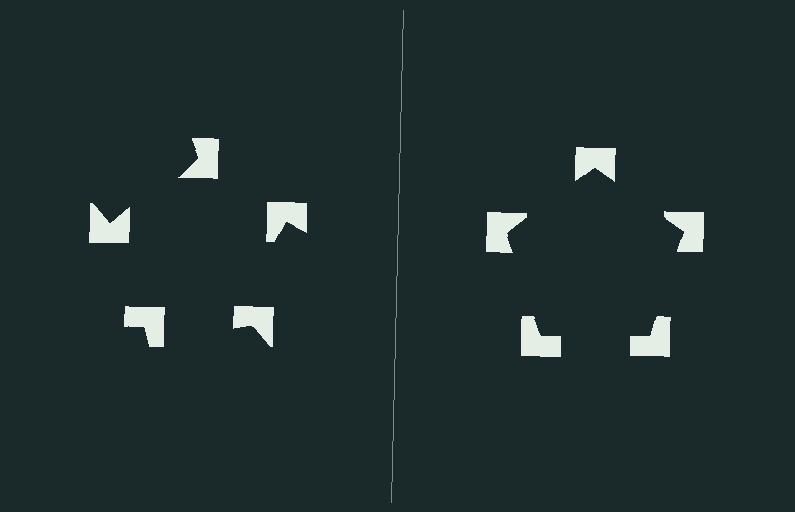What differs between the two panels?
The notched squares are positioned identically on both sides; only the wedge orientations differ. On the right they align to a pentagon; on the left they are misaligned.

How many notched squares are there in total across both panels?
10 — 5 on each side.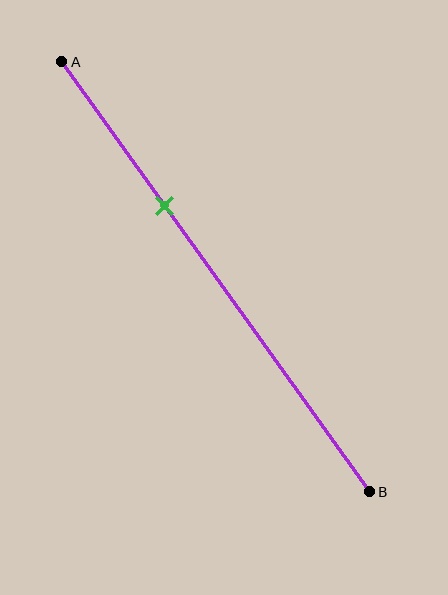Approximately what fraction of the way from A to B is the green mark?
The green mark is approximately 35% of the way from A to B.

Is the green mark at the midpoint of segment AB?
No, the mark is at about 35% from A, not at the 50% midpoint.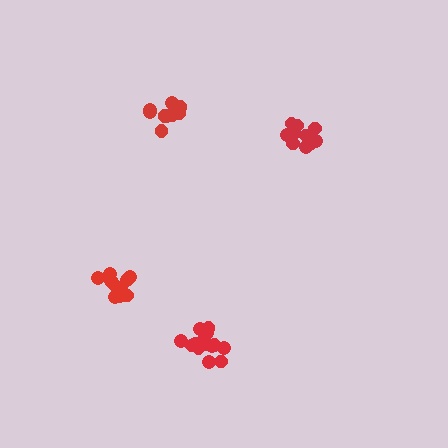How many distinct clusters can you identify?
There are 4 distinct clusters.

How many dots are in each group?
Group 1: 10 dots, Group 2: 10 dots, Group 3: 12 dots, Group 4: 16 dots (48 total).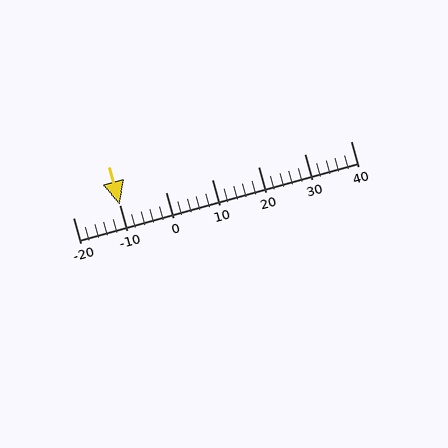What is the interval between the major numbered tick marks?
The major tick marks are spaced 10 units apart.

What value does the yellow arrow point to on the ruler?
The yellow arrow points to approximately -10.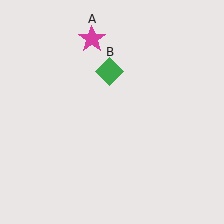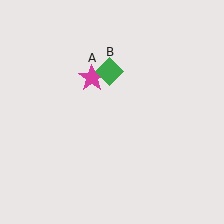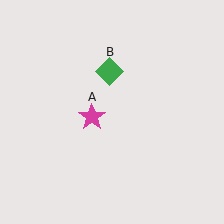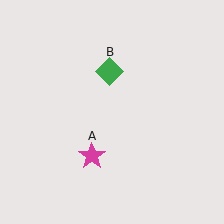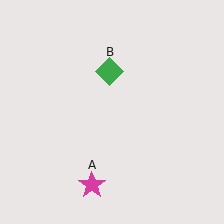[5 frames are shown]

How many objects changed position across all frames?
1 object changed position: magenta star (object A).